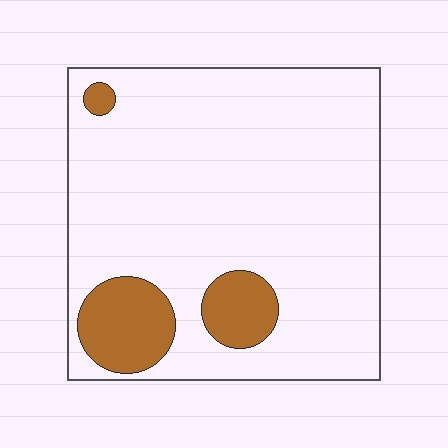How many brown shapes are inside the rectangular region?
3.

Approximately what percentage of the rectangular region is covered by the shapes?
Approximately 15%.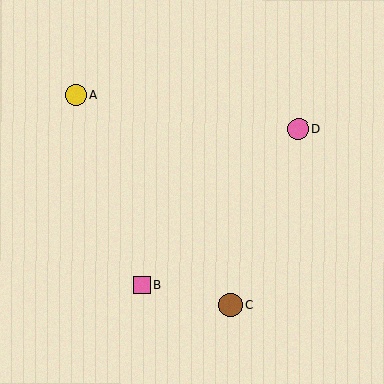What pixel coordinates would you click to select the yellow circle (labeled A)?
Click at (75, 95) to select the yellow circle A.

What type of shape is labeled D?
Shape D is a pink circle.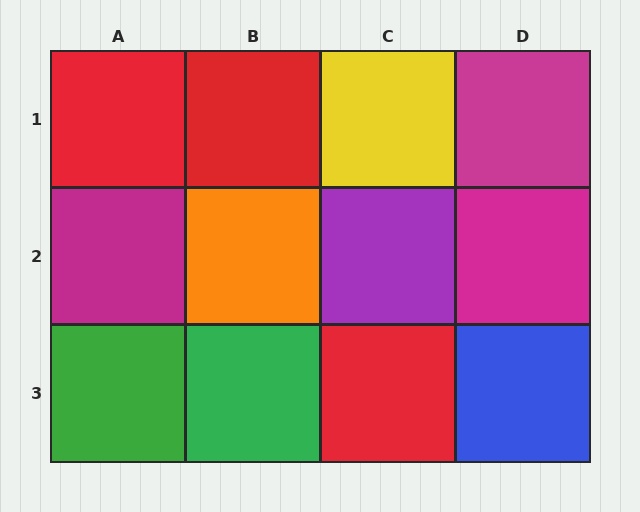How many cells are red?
3 cells are red.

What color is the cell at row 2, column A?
Magenta.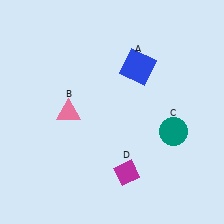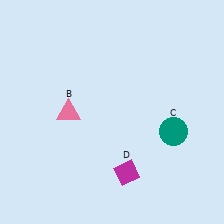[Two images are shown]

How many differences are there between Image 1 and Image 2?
There is 1 difference between the two images.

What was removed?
The blue square (A) was removed in Image 2.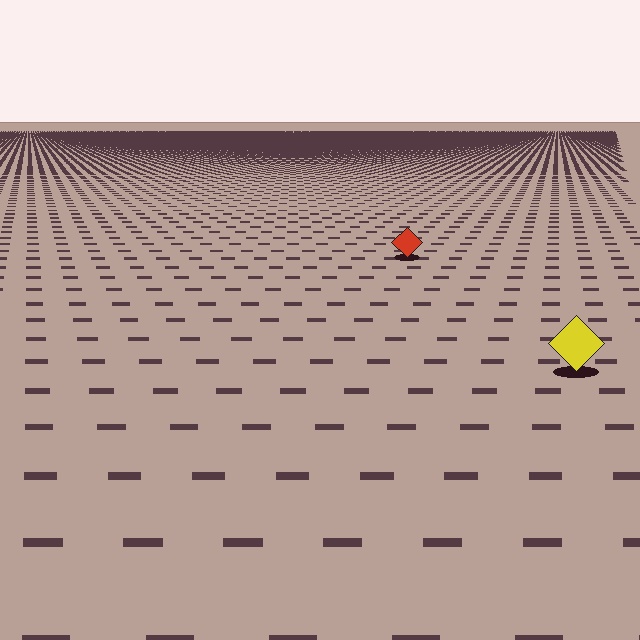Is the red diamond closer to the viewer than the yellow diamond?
No. The yellow diamond is closer — you can tell from the texture gradient: the ground texture is coarser near it.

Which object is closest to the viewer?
The yellow diamond is closest. The texture marks near it are larger and more spread out.